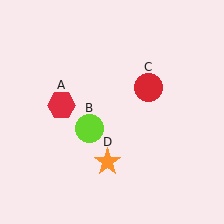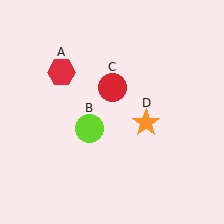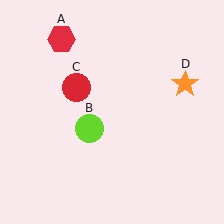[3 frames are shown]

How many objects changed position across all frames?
3 objects changed position: red hexagon (object A), red circle (object C), orange star (object D).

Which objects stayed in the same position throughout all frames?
Lime circle (object B) remained stationary.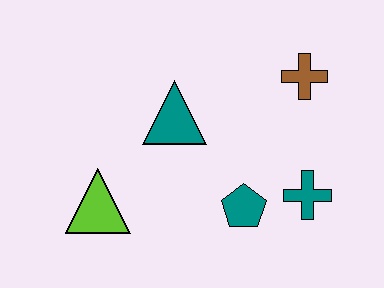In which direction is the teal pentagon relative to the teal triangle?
The teal pentagon is below the teal triangle.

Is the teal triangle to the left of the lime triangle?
No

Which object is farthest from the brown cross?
The lime triangle is farthest from the brown cross.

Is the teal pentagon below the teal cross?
Yes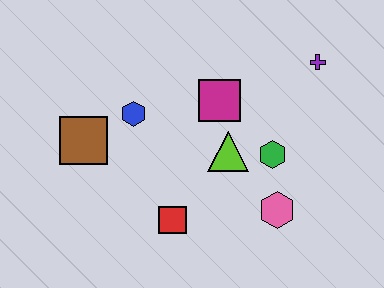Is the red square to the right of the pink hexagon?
No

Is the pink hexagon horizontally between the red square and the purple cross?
Yes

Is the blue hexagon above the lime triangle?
Yes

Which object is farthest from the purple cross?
The brown square is farthest from the purple cross.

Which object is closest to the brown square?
The blue hexagon is closest to the brown square.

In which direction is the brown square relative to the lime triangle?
The brown square is to the left of the lime triangle.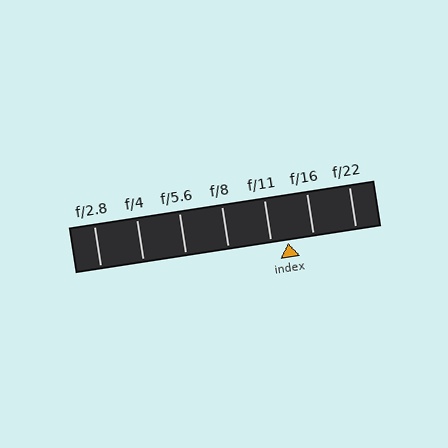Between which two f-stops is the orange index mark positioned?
The index mark is between f/11 and f/16.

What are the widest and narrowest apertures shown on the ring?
The widest aperture shown is f/2.8 and the narrowest is f/22.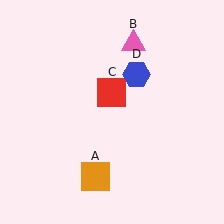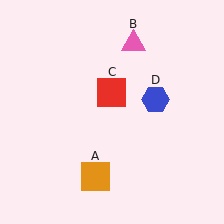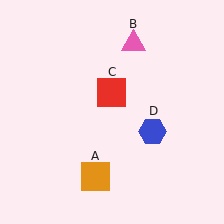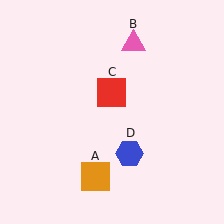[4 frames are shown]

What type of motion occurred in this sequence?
The blue hexagon (object D) rotated clockwise around the center of the scene.